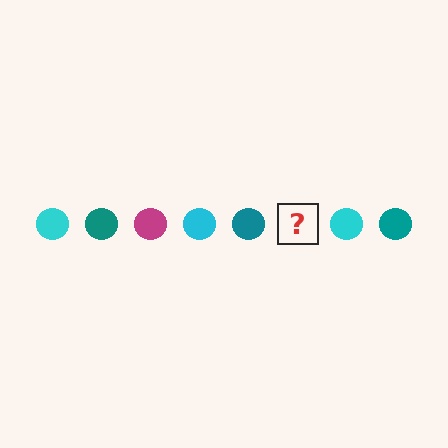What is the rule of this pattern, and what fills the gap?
The rule is that the pattern cycles through cyan, teal, magenta circles. The gap should be filled with a magenta circle.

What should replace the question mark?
The question mark should be replaced with a magenta circle.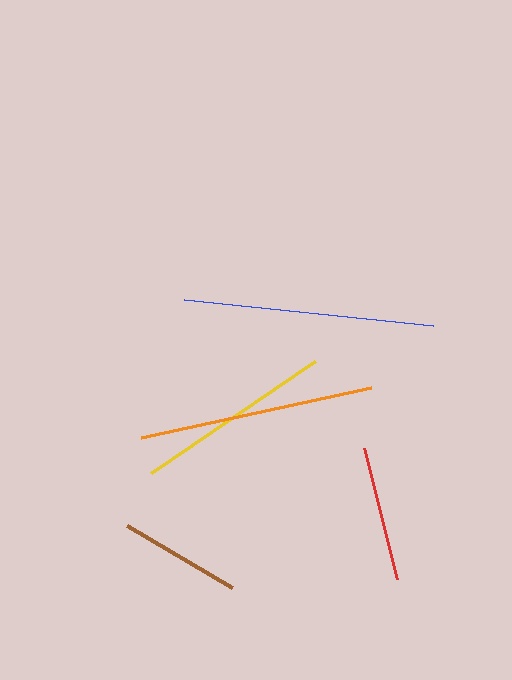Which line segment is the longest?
The blue line is the longest at approximately 250 pixels.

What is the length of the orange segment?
The orange segment is approximately 235 pixels long.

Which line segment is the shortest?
The brown line is the shortest at approximately 122 pixels.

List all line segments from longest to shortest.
From longest to shortest: blue, orange, yellow, red, brown.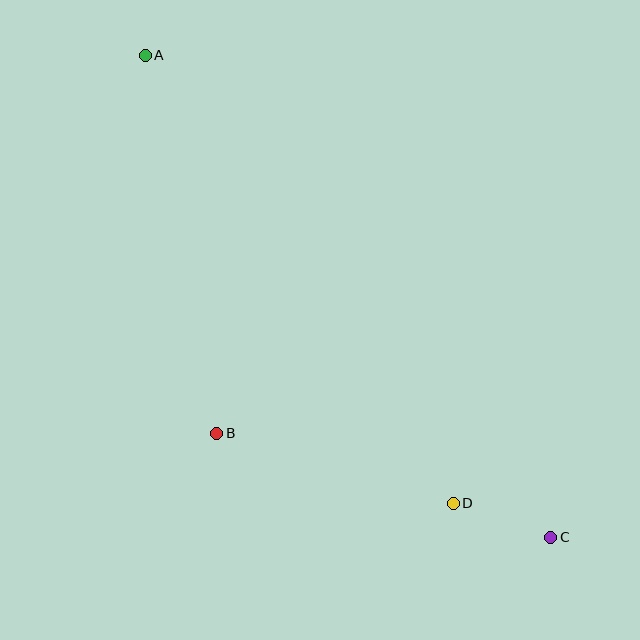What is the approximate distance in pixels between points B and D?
The distance between B and D is approximately 247 pixels.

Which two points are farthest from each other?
Points A and C are farthest from each other.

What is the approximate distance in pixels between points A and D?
The distance between A and D is approximately 544 pixels.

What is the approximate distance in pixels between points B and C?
The distance between B and C is approximately 350 pixels.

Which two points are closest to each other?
Points C and D are closest to each other.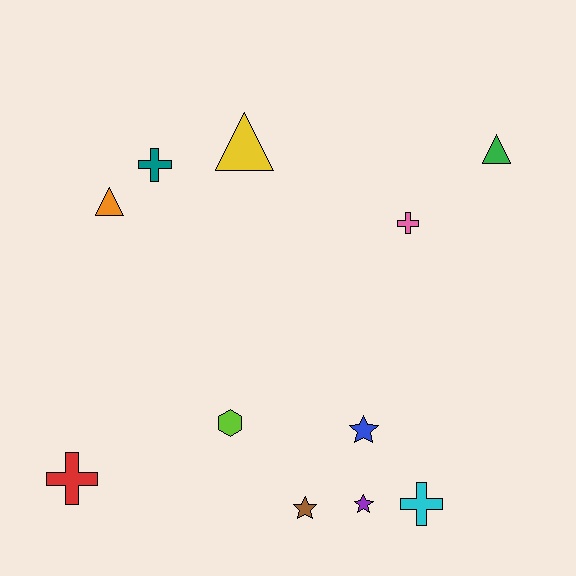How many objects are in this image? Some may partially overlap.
There are 11 objects.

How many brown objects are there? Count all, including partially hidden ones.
There is 1 brown object.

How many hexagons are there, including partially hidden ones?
There is 1 hexagon.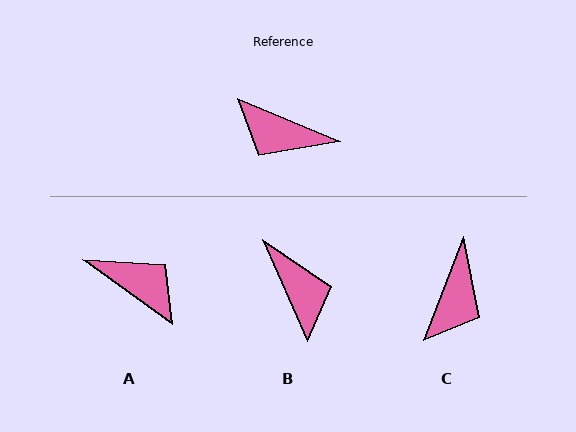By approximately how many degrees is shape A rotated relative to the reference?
Approximately 167 degrees counter-clockwise.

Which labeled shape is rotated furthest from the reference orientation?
A, about 167 degrees away.